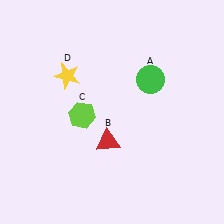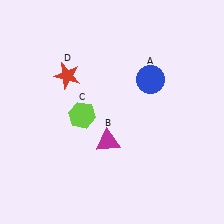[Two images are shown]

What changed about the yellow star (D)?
In Image 1, D is yellow. In Image 2, it changed to red.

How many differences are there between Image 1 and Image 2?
There are 3 differences between the two images.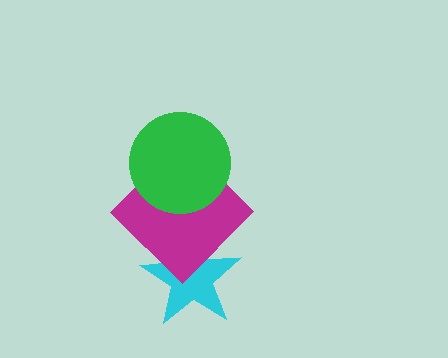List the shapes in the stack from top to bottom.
From top to bottom: the green circle, the magenta diamond, the cyan star.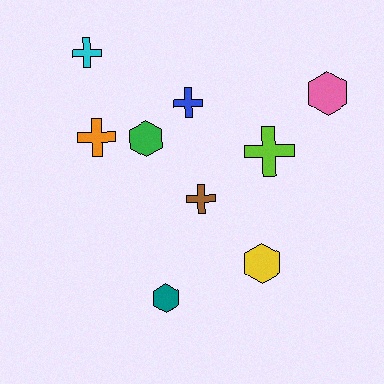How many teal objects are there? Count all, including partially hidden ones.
There is 1 teal object.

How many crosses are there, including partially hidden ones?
There are 5 crosses.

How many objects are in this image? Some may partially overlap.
There are 9 objects.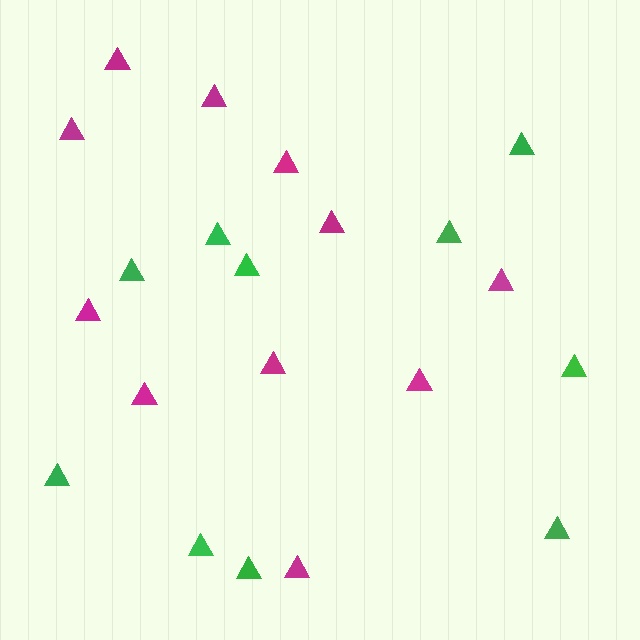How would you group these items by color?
There are 2 groups: one group of magenta triangles (11) and one group of green triangles (10).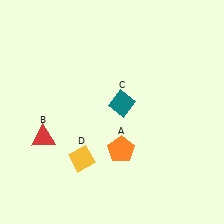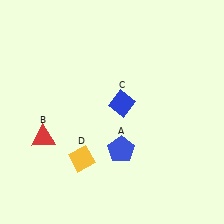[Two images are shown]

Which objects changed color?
A changed from orange to blue. C changed from teal to blue.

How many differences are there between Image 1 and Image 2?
There are 2 differences between the two images.